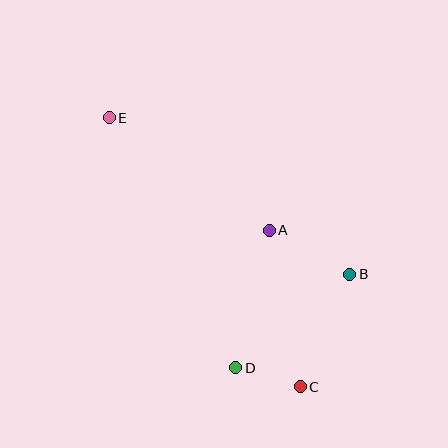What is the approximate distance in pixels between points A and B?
The distance between A and B is approximately 92 pixels.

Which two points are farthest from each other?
Points C and E are farthest from each other.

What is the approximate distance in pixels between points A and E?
The distance between A and E is approximately 196 pixels.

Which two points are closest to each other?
Points C and D are closest to each other.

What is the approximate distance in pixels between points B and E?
The distance between B and E is approximately 287 pixels.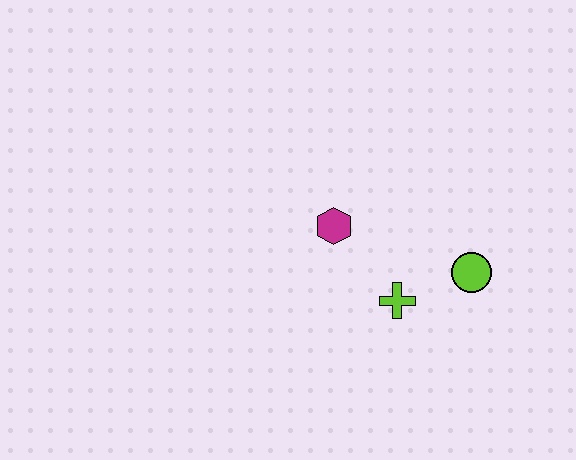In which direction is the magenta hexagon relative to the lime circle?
The magenta hexagon is to the left of the lime circle.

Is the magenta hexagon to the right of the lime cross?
No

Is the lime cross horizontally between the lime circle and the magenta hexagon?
Yes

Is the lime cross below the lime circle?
Yes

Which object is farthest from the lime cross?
The magenta hexagon is farthest from the lime cross.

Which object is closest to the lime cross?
The lime circle is closest to the lime cross.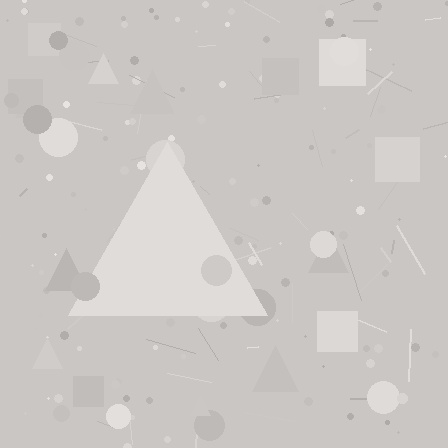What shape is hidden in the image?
A triangle is hidden in the image.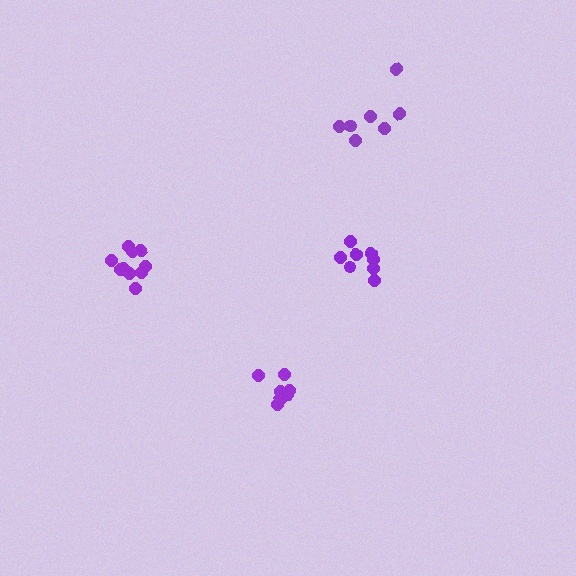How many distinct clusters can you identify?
There are 4 distinct clusters.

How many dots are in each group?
Group 1: 7 dots, Group 2: 7 dots, Group 3: 10 dots, Group 4: 8 dots (32 total).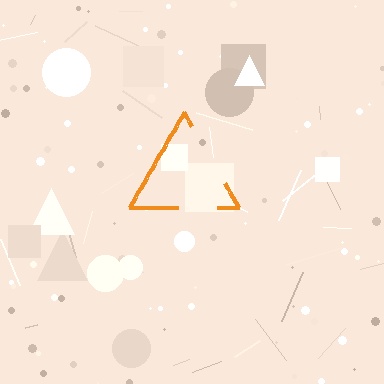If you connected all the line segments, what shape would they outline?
They would outline a triangle.